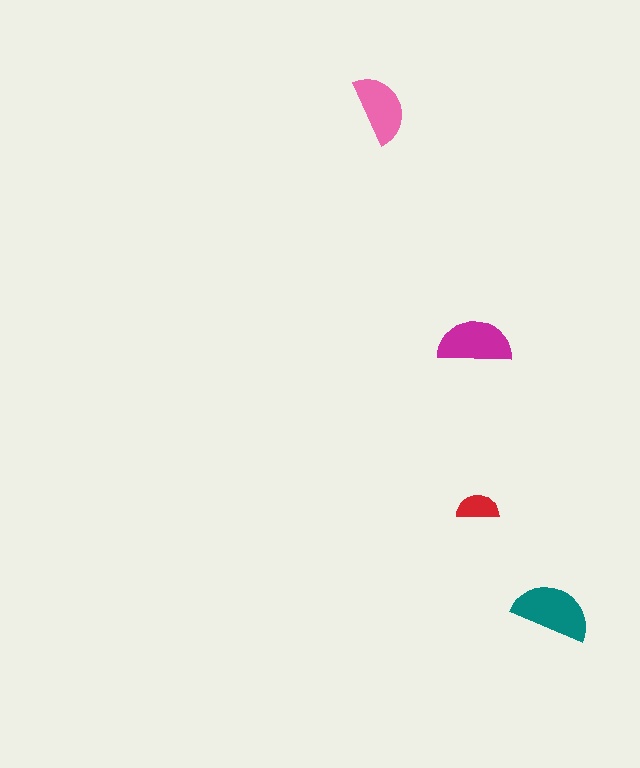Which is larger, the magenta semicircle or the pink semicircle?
The magenta one.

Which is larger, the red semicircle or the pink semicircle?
The pink one.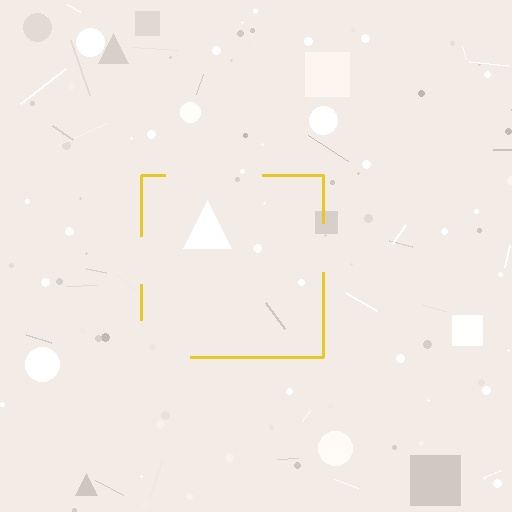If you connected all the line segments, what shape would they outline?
They would outline a square.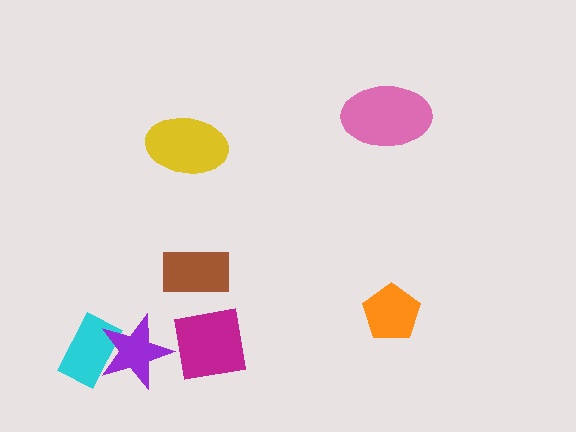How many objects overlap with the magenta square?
1 object overlaps with the magenta square.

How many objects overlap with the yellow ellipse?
0 objects overlap with the yellow ellipse.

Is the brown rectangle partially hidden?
No, no other shape covers it.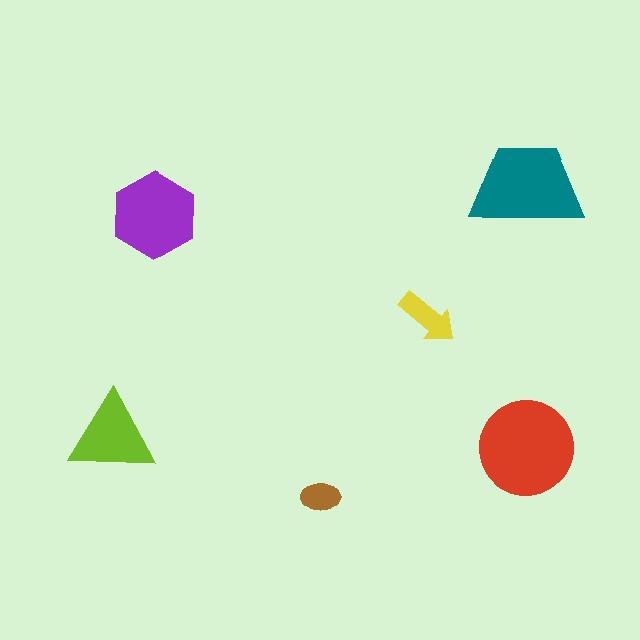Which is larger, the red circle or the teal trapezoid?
The red circle.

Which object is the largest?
The red circle.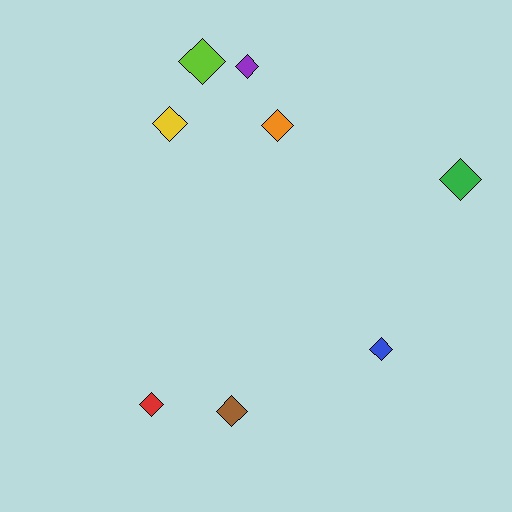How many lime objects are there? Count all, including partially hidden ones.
There is 1 lime object.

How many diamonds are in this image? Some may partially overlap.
There are 8 diamonds.